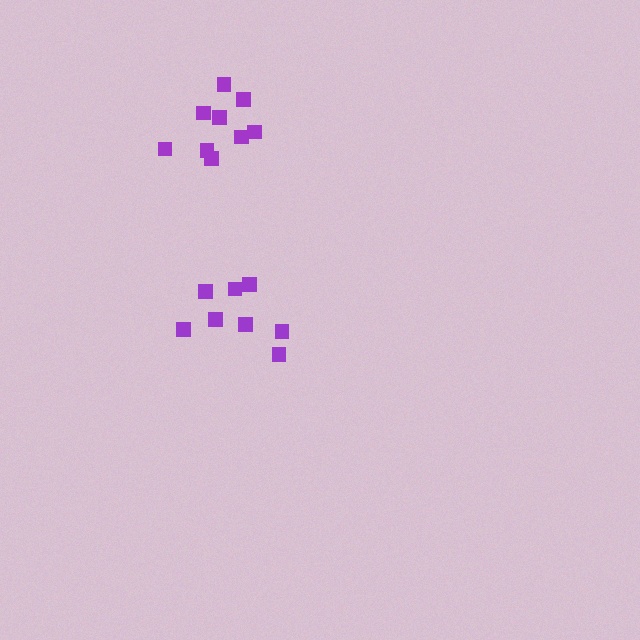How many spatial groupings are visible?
There are 2 spatial groupings.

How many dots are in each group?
Group 1: 8 dots, Group 2: 9 dots (17 total).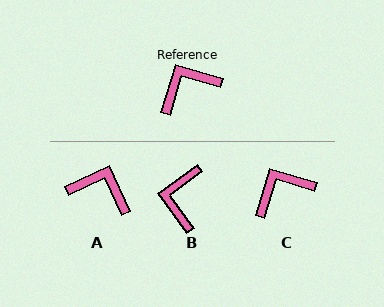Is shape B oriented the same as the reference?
No, it is off by about 53 degrees.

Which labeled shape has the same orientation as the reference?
C.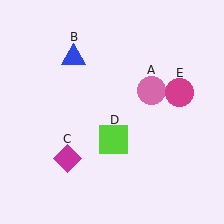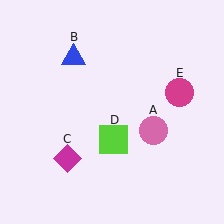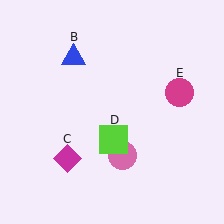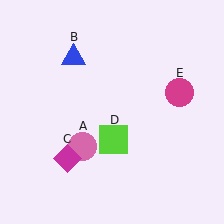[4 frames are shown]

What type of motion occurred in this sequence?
The pink circle (object A) rotated clockwise around the center of the scene.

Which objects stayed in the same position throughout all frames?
Blue triangle (object B) and magenta diamond (object C) and lime square (object D) and magenta circle (object E) remained stationary.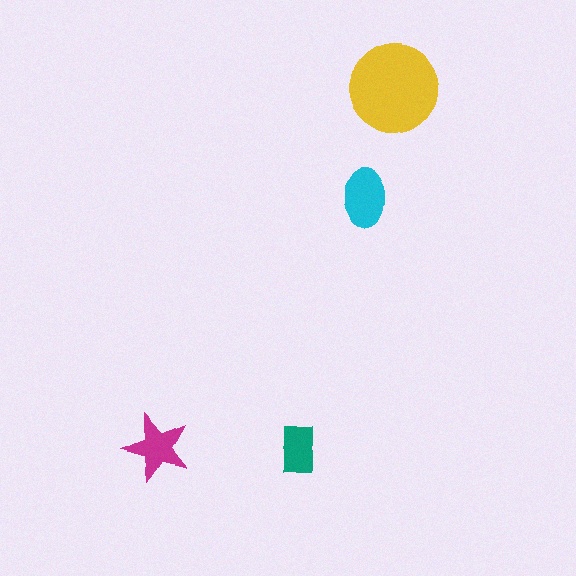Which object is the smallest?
The teal rectangle.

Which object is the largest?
The yellow circle.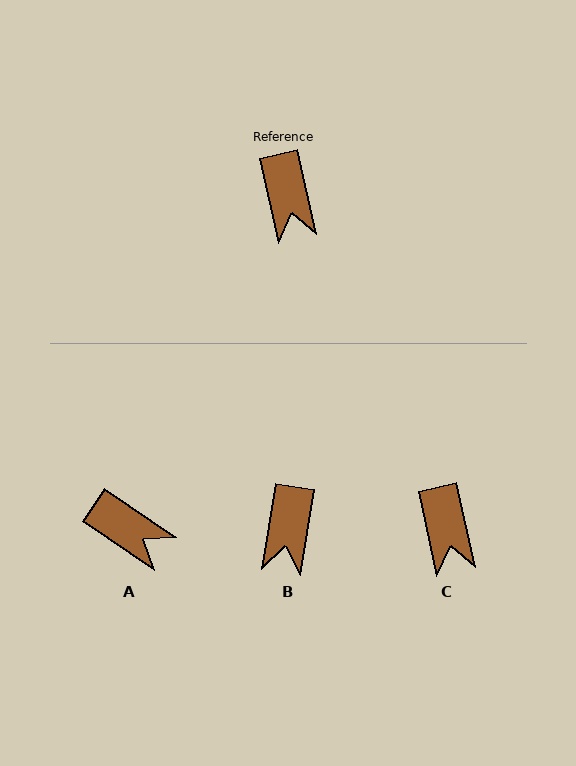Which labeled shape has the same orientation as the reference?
C.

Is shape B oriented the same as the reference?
No, it is off by about 21 degrees.